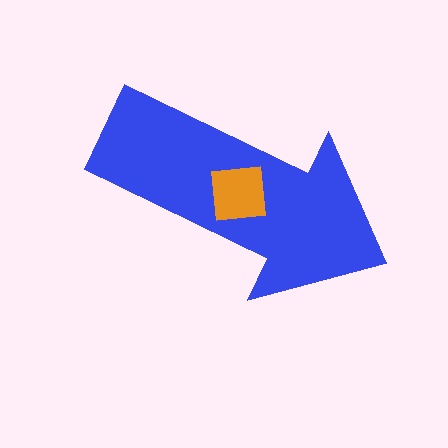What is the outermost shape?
The blue arrow.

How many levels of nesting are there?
2.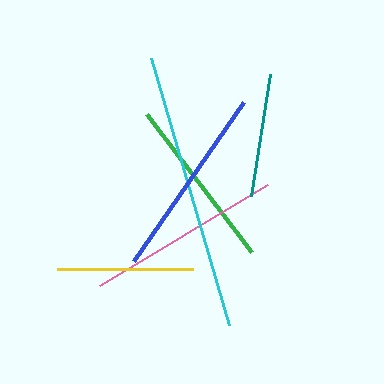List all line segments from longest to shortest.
From longest to shortest: cyan, pink, blue, green, yellow, teal.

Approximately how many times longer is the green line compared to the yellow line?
The green line is approximately 1.3 times the length of the yellow line.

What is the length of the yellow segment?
The yellow segment is approximately 137 pixels long.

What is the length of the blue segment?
The blue segment is approximately 193 pixels long.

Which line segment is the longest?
The cyan line is the longest at approximately 279 pixels.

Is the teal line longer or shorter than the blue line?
The blue line is longer than the teal line.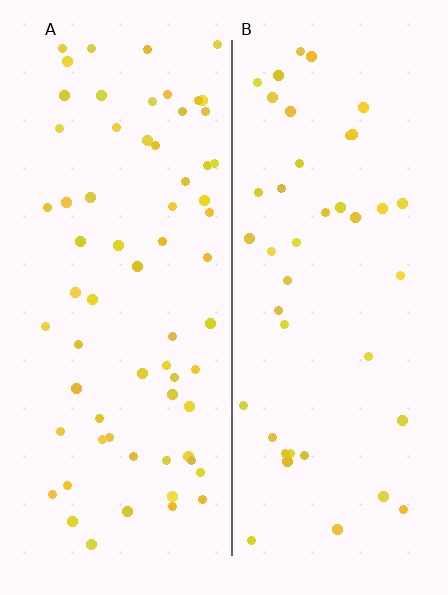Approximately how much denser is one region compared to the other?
Approximately 1.6× — region A over region B.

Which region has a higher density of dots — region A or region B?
A (the left).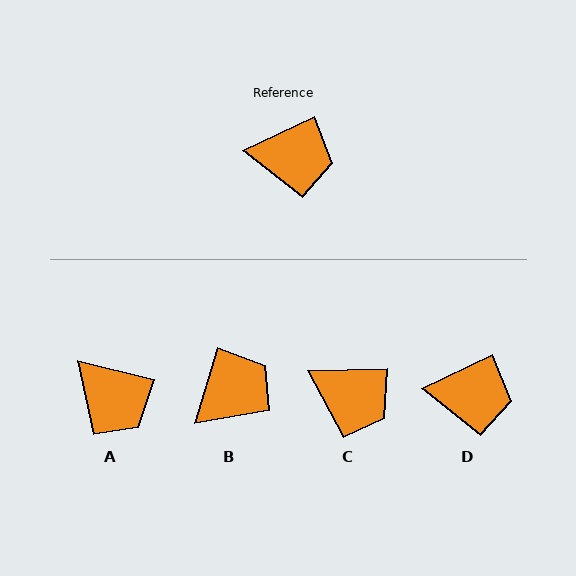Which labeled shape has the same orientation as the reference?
D.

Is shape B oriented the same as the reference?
No, it is off by about 48 degrees.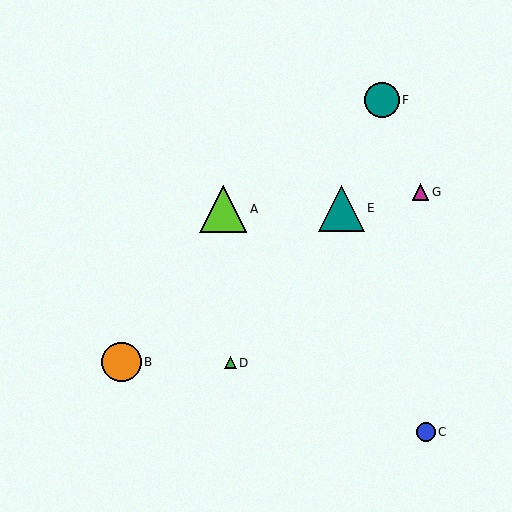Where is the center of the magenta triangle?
The center of the magenta triangle is at (420, 192).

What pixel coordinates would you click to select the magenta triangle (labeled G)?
Click at (420, 192) to select the magenta triangle G.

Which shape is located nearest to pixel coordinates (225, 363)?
The green triangle (labeled D) at (230, 363) is nearest to that location.